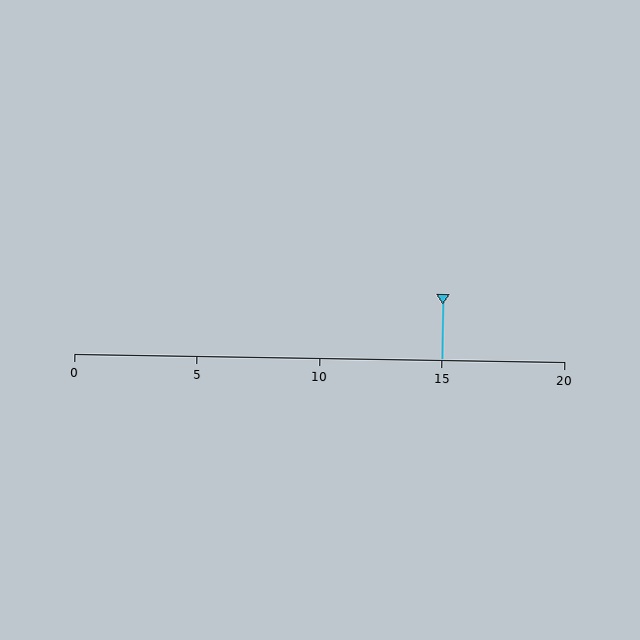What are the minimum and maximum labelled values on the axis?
The axis runs from 0 to 20.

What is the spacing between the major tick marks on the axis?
The major ticks are spaced 5 apart.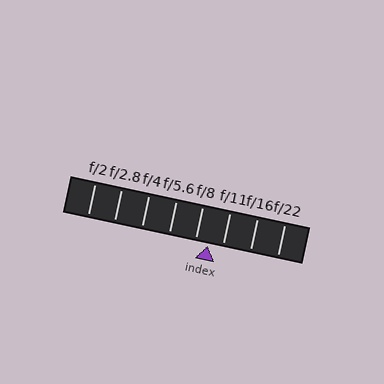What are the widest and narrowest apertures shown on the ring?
The widest aperture shown is f/2 and the narrowest is f/22.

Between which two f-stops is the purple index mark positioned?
The index mark is between f/8 and f/11.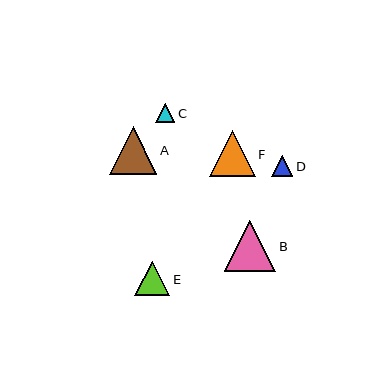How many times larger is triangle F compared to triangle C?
Triangle F is approximately 2.4 times the size of triangle C.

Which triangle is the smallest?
Triangle C is the smallest with a size of approximately 19 pixels.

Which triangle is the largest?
Triangle B is the largest with a size of approximately 51 pixels.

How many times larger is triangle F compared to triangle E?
Triangle F is approximately 1.3 times the size of triangle E.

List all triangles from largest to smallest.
From largest to smallest: B, A, F, E, D, C.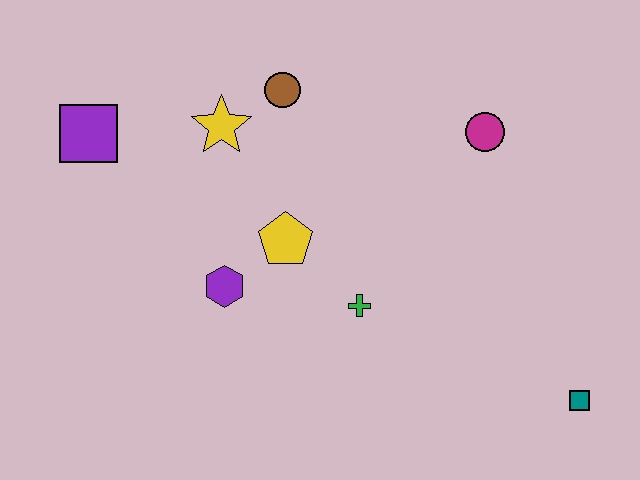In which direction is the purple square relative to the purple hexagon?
The purple square is above the purple hexagon.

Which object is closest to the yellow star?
The brown circle is closest to the yellow star.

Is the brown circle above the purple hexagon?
Yes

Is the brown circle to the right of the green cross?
No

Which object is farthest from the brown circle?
The teal square is farthest from the brown circle.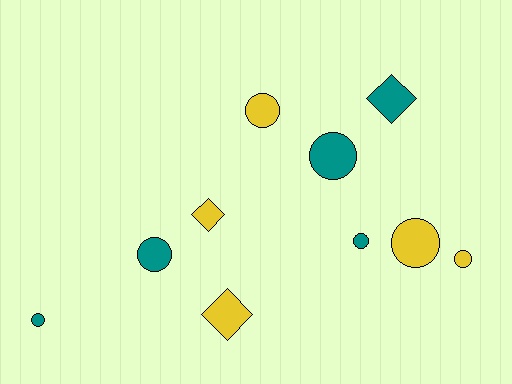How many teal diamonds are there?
There is 1 teal diamond.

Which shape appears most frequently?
Circle, with 7 objects.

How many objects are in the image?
There are 10 objects.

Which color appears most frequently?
Yellow, with 5 objects.